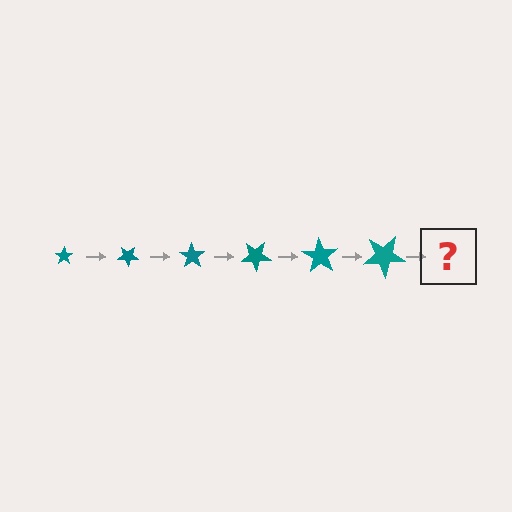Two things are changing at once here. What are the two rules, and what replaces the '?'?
The two rules are that the star grows larger each step and it rotates 35 degrees each step. The '?' should be a star, larger than the previous one and rotated 210 degrees from the start.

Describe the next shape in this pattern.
It should be a star, larger than the previous one and rotated 210 degrees from the start.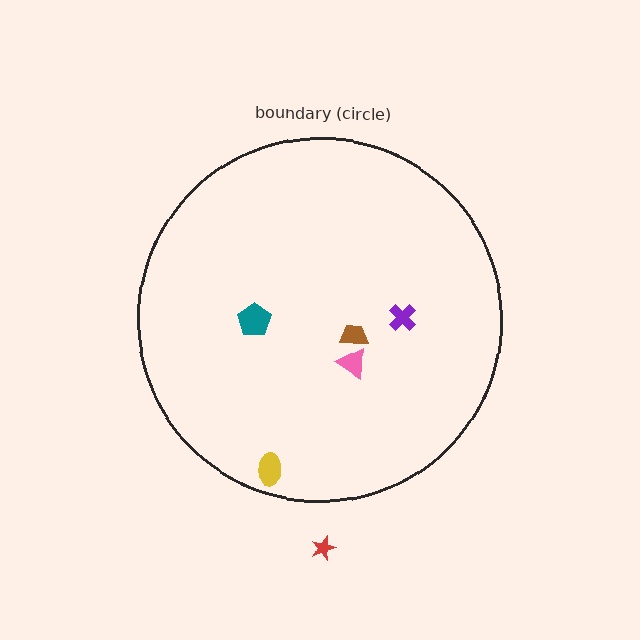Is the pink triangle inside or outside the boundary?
Inside.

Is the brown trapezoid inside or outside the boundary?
Inside.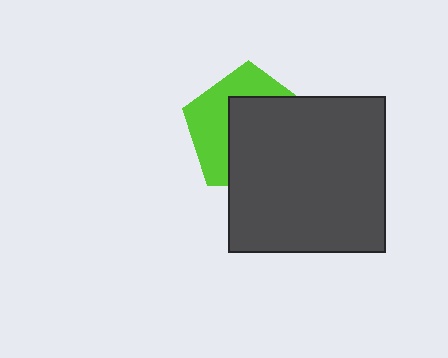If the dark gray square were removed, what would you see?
You would see the complete lime pentagon.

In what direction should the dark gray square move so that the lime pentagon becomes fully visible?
The dark gray square should move toward the lower-right. That is the shortest direction to clear the overlap and leave the lime pentagon fully visible.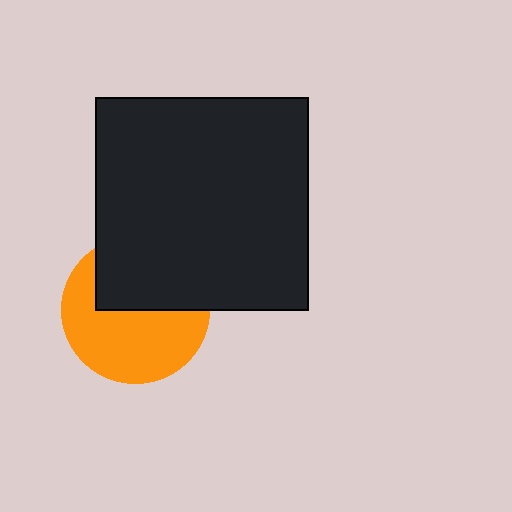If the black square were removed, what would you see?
You would see the complete orange circle.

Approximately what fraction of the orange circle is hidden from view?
Roughly 42% of the orange circle is hidden behind the black square.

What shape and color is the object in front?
The object in front is a black square.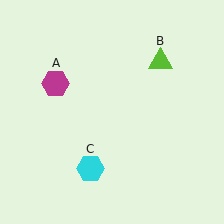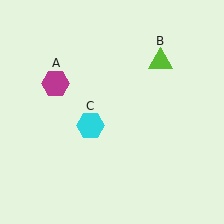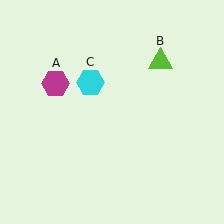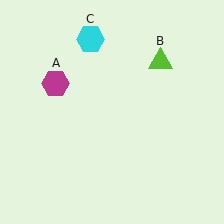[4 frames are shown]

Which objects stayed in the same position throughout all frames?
Magenta hexagon (object A) and lime triangle (object B) remained stationary.